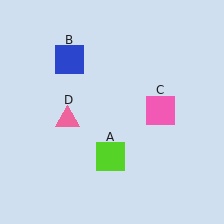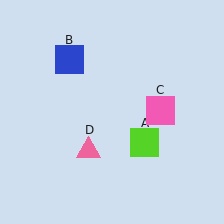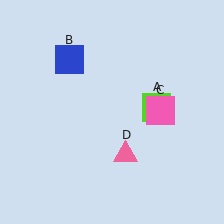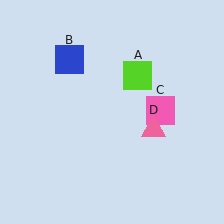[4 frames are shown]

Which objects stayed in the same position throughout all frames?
Blue square (object B) and pink square (object C) remained stationary.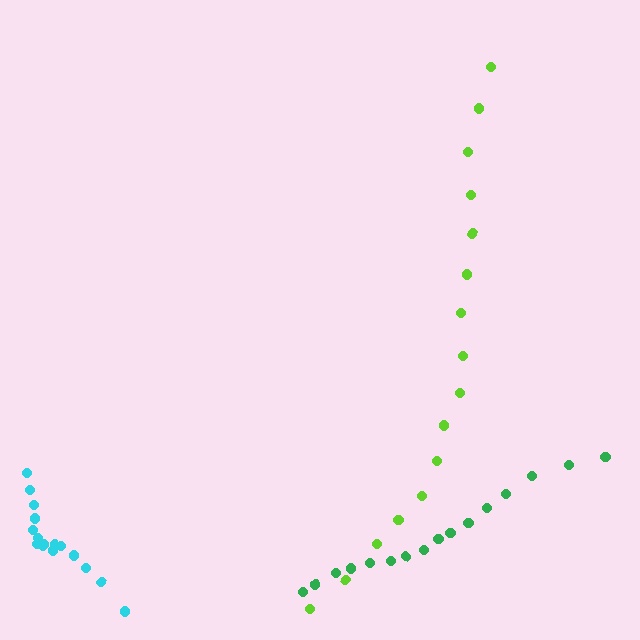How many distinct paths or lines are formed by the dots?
There are 3 distinct paths.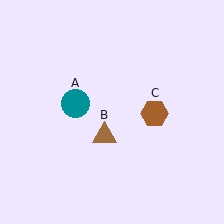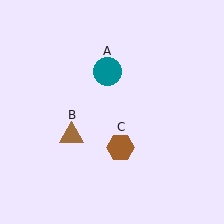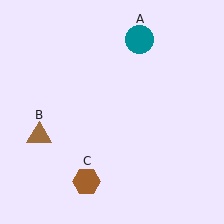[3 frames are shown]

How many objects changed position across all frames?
3 objects changed position: teal circle (object A), brown triangle (object B), brown hexagon (object C).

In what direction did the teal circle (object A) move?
The teal circle (object A) moved up and to the right.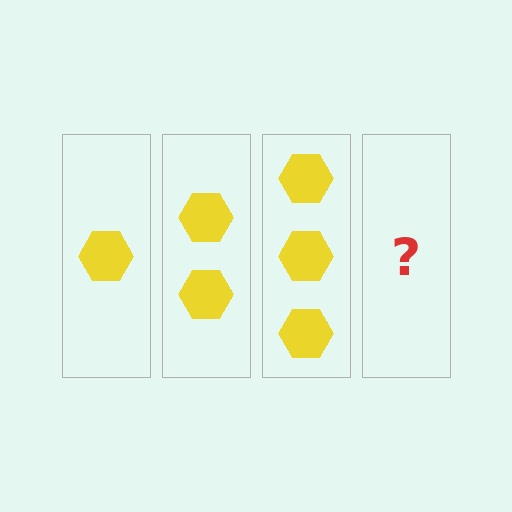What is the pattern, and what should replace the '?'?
The pattern is that each step adds one more hexagon. The '?' should be 4 hexagons.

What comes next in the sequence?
The next element should be 4 hexagons.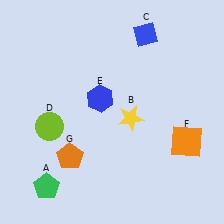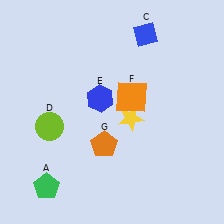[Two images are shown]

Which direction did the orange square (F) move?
The orange square (F) moved left.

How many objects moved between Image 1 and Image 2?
2 objects moved between the two images.